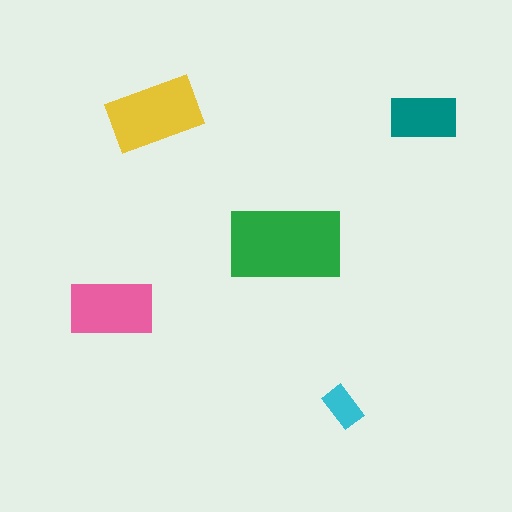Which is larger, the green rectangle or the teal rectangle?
The green one.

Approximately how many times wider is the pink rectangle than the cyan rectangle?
About 2 times wider.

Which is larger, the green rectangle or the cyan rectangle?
The green one.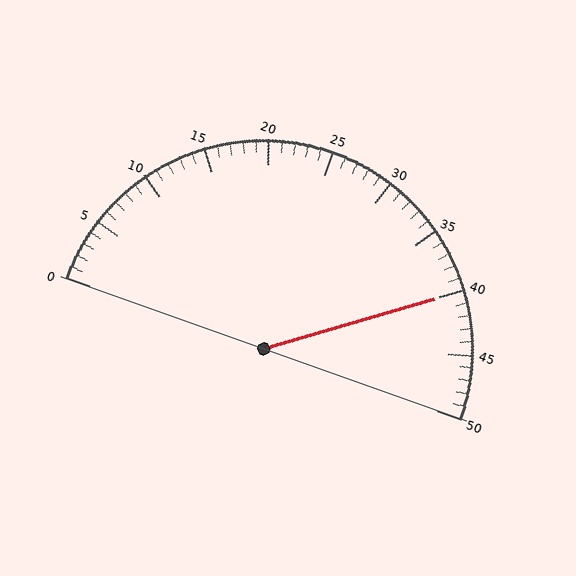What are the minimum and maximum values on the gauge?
The gauge ranges from 0 to 50.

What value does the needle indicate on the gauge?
The needle indicates approximately 40.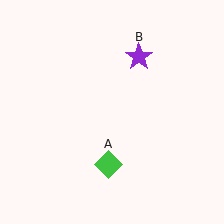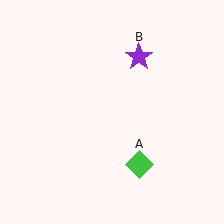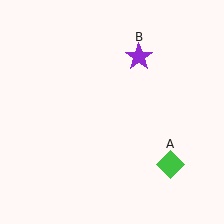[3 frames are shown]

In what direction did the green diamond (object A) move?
The green diamond (object A) moved right.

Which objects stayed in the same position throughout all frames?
Purple star (object B) remained stationary.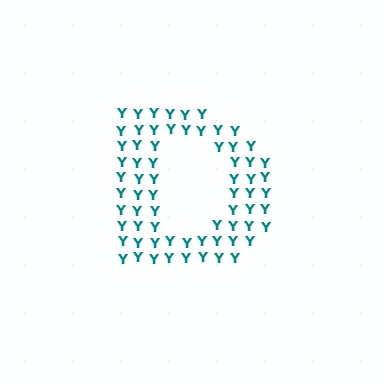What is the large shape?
The large shape is the letter D.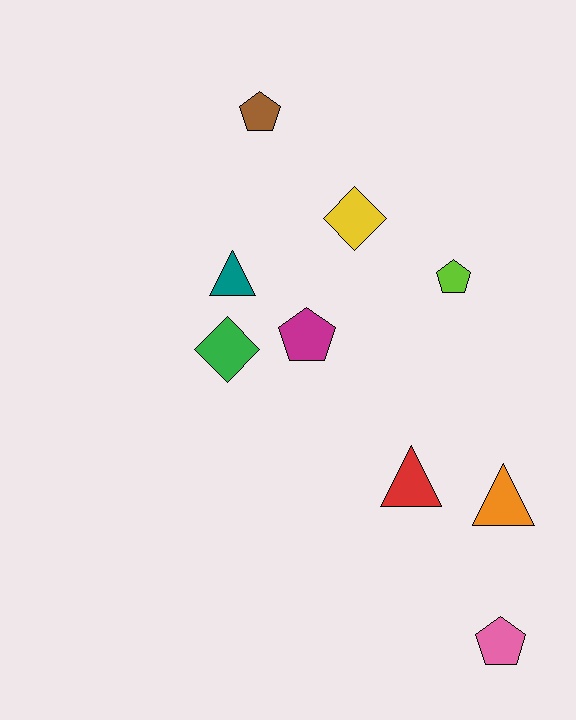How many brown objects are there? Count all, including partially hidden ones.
There is 1 brown object.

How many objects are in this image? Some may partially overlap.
There are 9 objects.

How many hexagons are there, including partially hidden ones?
There are no hexagons.